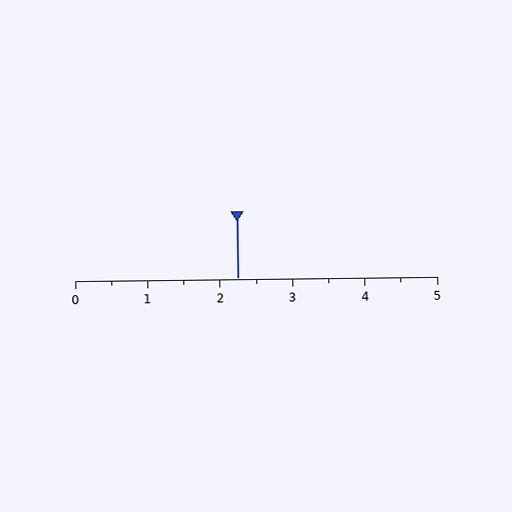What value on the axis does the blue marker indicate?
The marker indicates approximately 2.2.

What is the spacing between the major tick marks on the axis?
The major ticks are spaced 1 apart.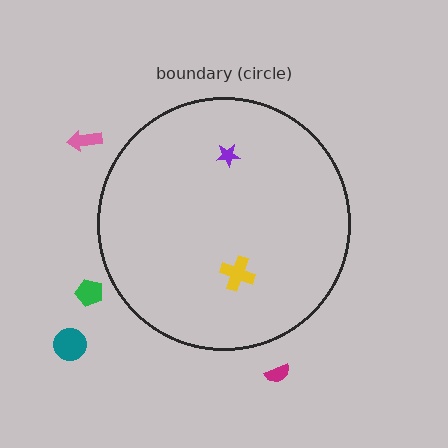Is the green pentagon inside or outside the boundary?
Outside.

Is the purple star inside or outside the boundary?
Inside.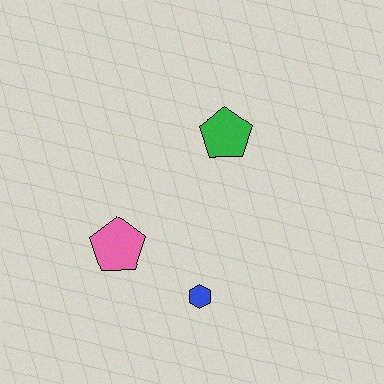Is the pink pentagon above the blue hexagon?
Yes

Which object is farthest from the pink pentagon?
The green pentagon is farthest from the pink pentagon.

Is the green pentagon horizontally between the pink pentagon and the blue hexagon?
No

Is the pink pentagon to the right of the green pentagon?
No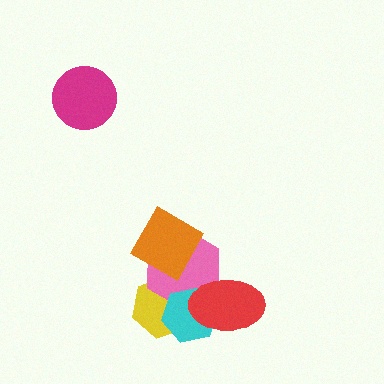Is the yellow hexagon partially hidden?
Yes, it is partially covered by another shape.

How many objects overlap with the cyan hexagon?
3 objects overlap with the cyan hexagon.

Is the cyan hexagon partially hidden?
Yes, it is partially covered by another shape.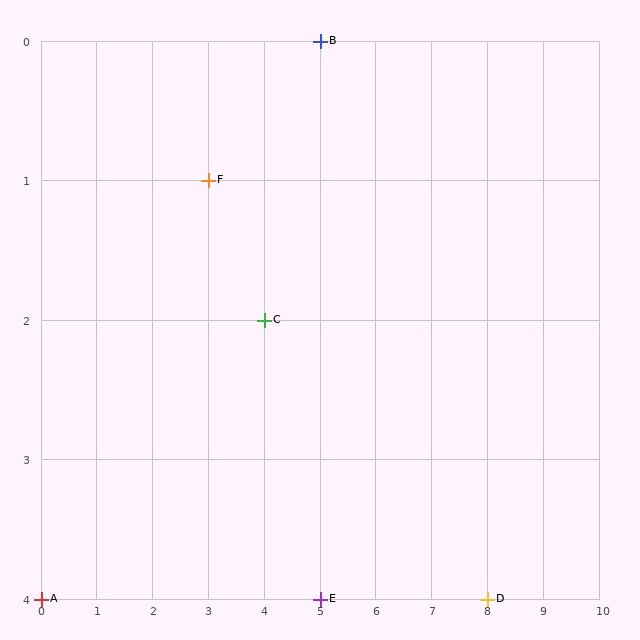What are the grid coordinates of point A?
Point A is at grid coordinates (0, 4).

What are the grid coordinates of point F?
Point F is at grid coordinates (3, 1).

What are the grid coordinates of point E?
Point E is at grid coordinates (5, 4).